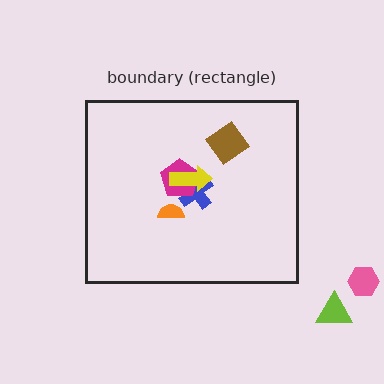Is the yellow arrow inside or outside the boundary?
Inside.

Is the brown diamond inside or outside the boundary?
Inside.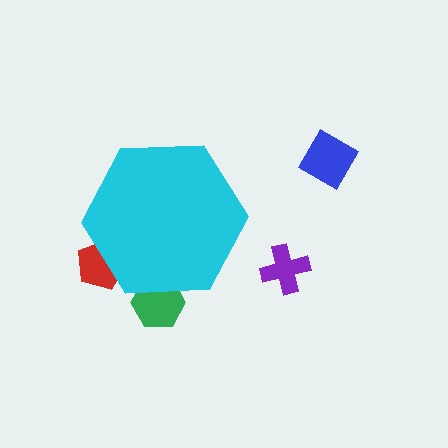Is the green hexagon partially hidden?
Yes, the green hexagon is partially hidden behind the cyan hexagon.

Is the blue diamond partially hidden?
No, the blue diamond is fully visible.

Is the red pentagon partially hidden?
Yes, the red pentagon is partially hidden behind the cyan hexagon.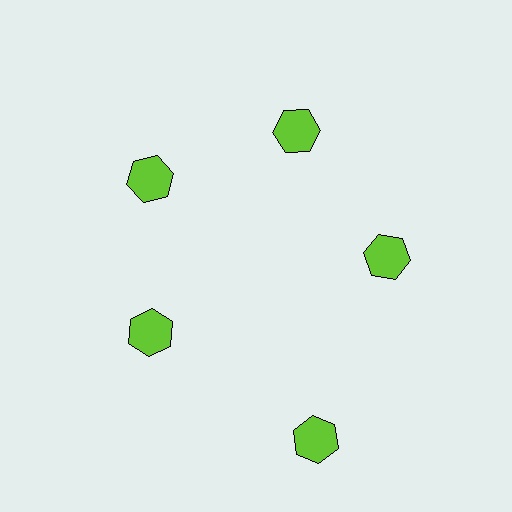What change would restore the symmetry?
The symmetry would be restored by moving it inward, back onto the ring so that all 5 hexagons sit at equal angles and equal distance from the center.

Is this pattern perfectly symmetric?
No. The 5 lime hexagons are arranged in a ring, but one element near the 5 o'clock position is pushed outward from the center, breaking the 5-fold rotational symmetry.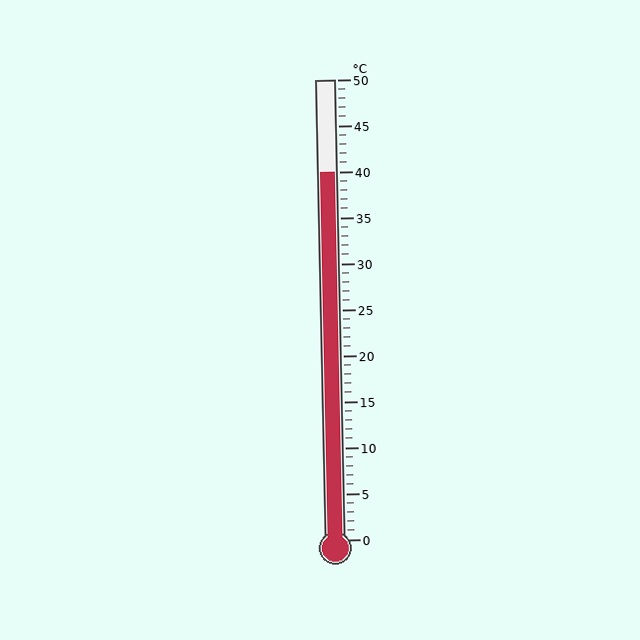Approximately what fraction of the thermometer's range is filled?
The thermometer is filled to approximately 80% of its range.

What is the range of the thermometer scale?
The thermometer scale ranges from 0°C to 50°C.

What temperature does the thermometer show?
The thermometer shows approximately 40°C.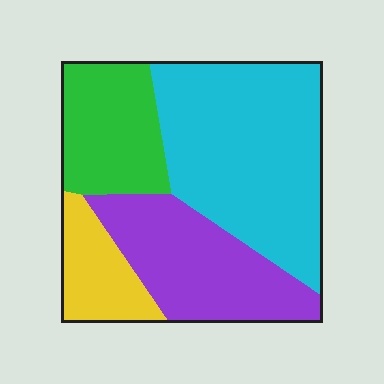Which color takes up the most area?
Cyan, at roughly 45%.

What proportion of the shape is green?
Green takes up about one fifth (1/5) of the shape.